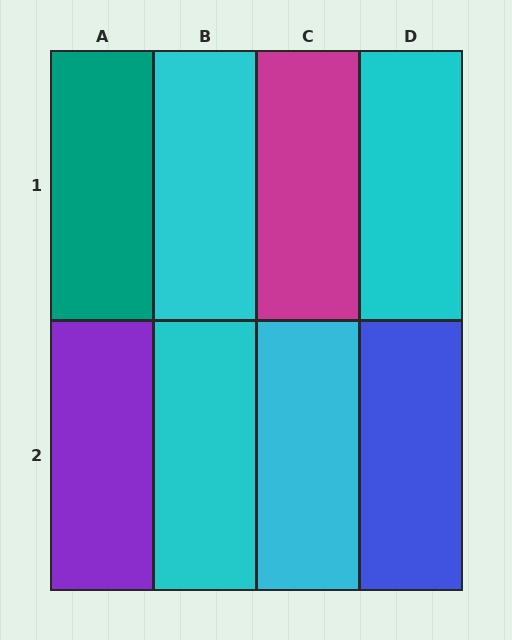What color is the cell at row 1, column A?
Teal.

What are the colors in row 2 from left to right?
Purple, cyan, cyan, blue.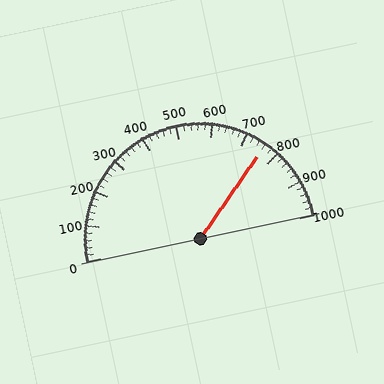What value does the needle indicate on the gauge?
The needle indicates approximately 760.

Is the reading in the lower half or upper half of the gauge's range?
The reading is in the upper half of the range (0 to 1000).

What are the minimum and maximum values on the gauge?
The gauge ranges from 0 to 1000.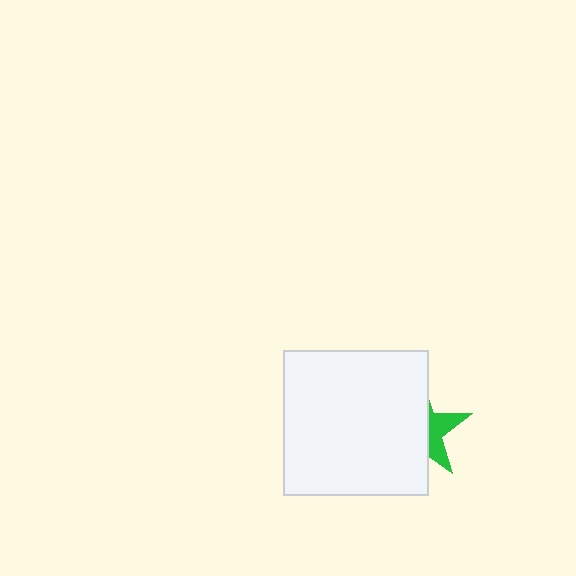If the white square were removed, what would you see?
You would see the complete green star.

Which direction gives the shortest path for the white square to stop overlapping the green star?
Moving left gives the shortest separation.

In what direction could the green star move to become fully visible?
The green star could move right. That would shift it out from behind the white square entirely.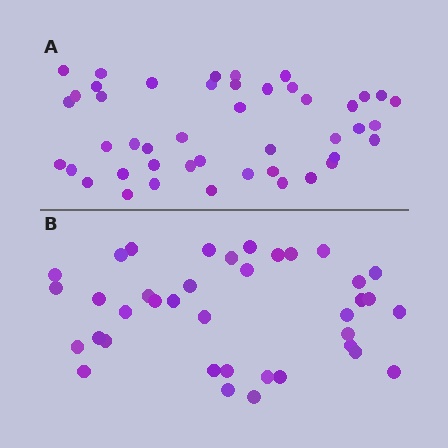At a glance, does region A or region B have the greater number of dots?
Region A (the top region) has more dots.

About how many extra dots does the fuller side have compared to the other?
Region A has roughly 8 or so more dots than region B.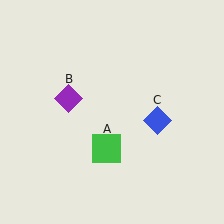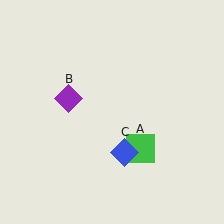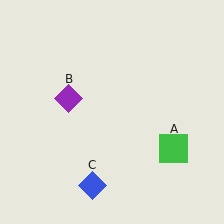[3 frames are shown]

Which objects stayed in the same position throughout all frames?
Purple diamond (object B) remained stationary.